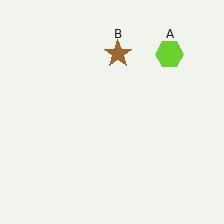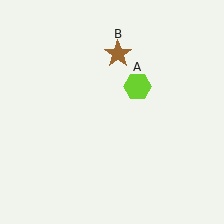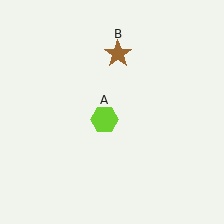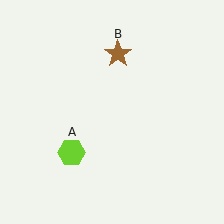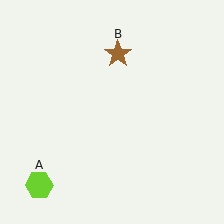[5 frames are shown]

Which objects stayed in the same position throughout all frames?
Brown star (object B) remained stationary.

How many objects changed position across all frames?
1 object changed position: lime hexagon (object A).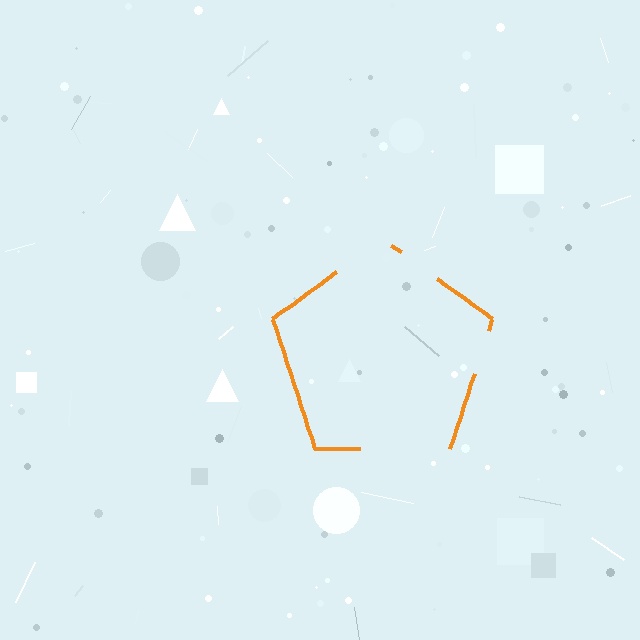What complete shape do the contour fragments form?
The contour fragments form a pentagon.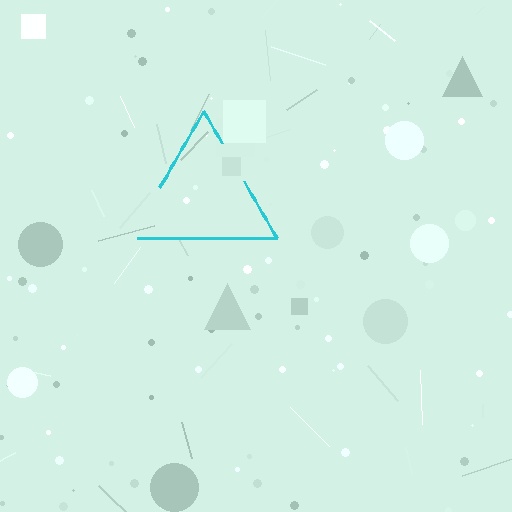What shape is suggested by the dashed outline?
The dashed outline suggests a triangle.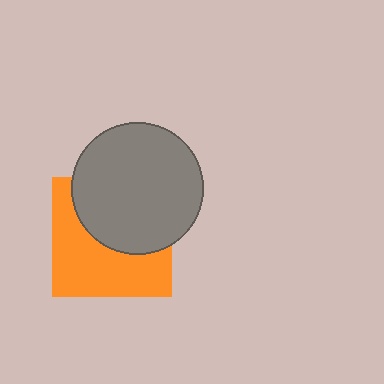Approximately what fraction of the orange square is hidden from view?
Roughly 47% of the orange square is hidden behind the gray circle.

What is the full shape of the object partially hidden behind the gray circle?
The partially hidden object is an orange square.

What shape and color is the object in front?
The object in front is a gray circle.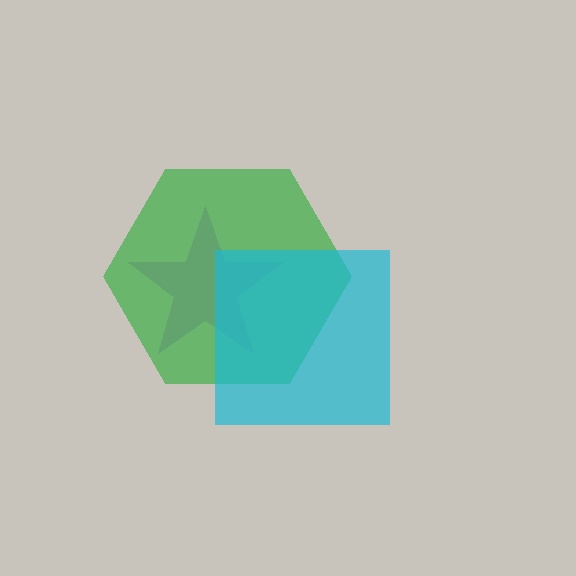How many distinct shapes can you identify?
There are 3 distinct shapes: a purple star, a green hexagon, a cyan square.